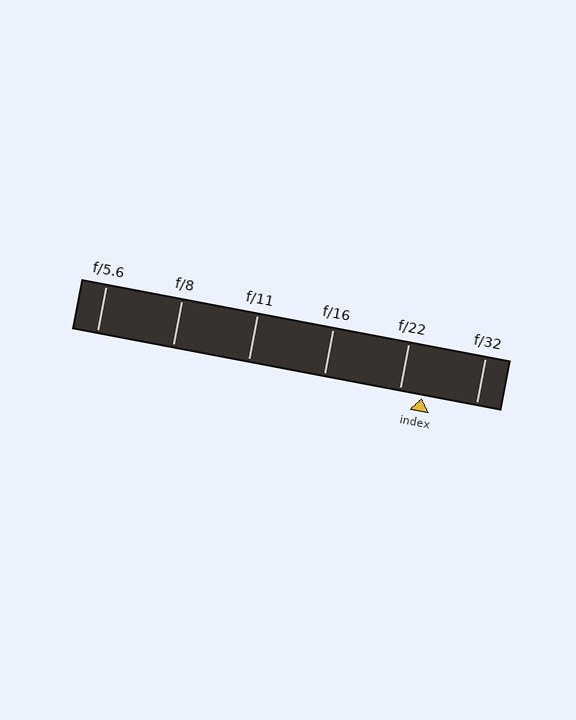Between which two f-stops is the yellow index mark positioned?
The index mark is between f/22 and f/32.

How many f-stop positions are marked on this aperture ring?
There are 6 f-stop positions marked.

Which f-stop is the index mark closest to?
The index mark is closest to f/22.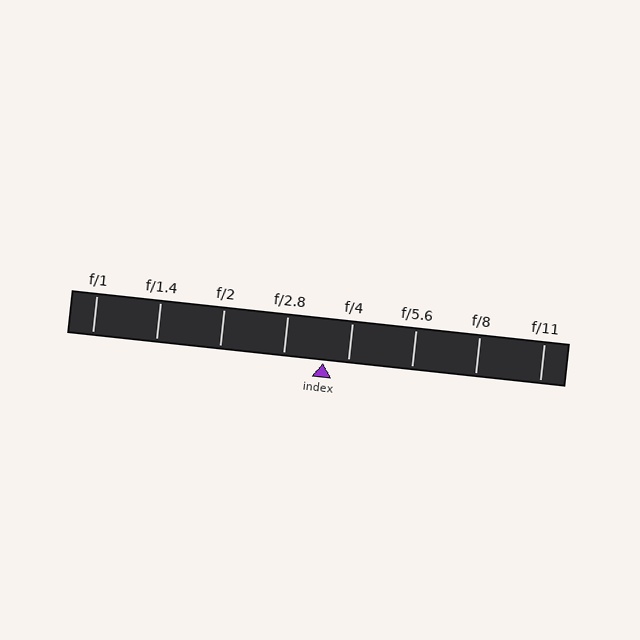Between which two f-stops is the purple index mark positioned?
The index mark is between f/2.8 and f/4.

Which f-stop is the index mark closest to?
The index mark is closest to f/4.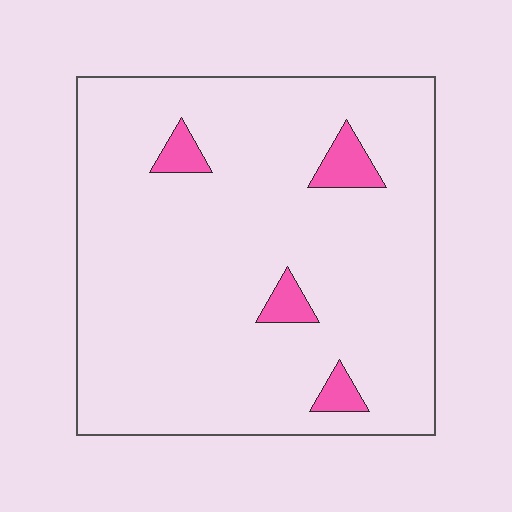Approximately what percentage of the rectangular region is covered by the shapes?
Approximately 5%.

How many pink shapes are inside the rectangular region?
4.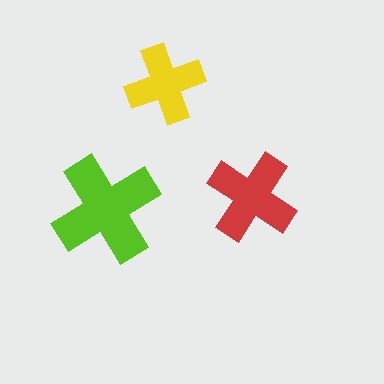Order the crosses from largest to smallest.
the lime one, the red one, the yellow one.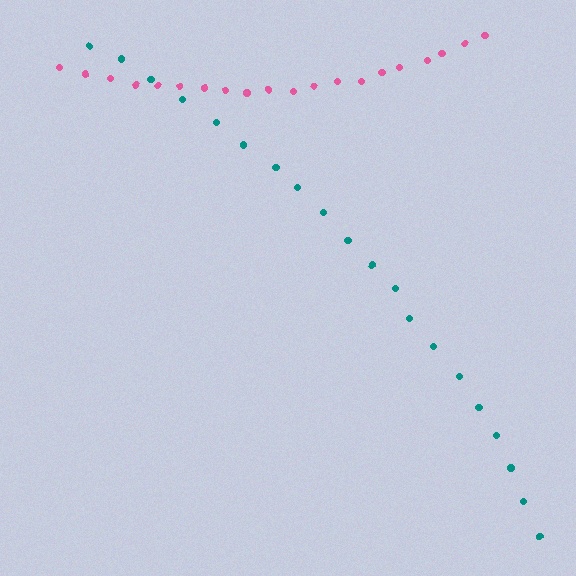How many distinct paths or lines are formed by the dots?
There are 2 distinct paths.